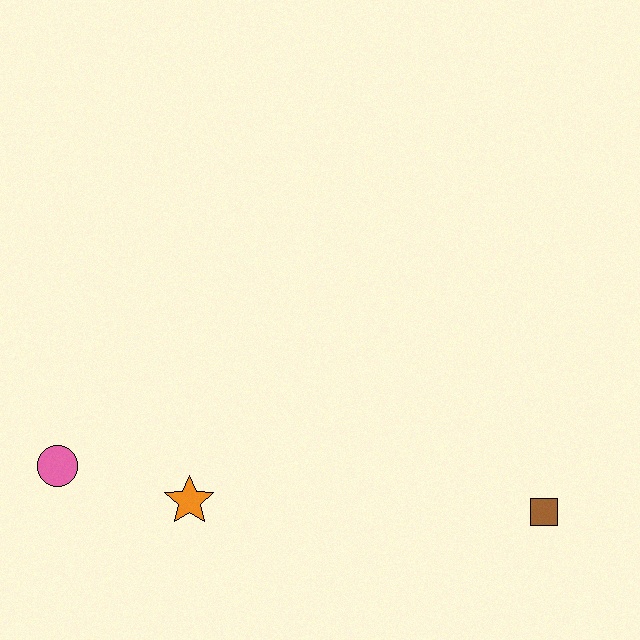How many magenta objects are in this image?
There are no magenta objects.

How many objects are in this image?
There are 3 objects.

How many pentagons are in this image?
There are no pentagons.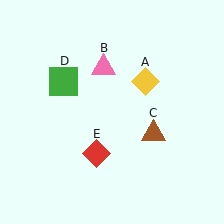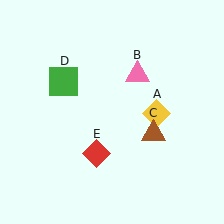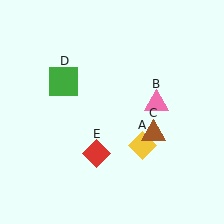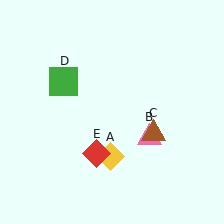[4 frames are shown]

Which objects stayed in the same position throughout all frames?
Brown triangle (object C) and green square (object D) and red diamond (object E) remained stationary.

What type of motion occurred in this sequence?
The yellow diamond (object A), pink triangle (object B) rotated clockwise around the center of the scene.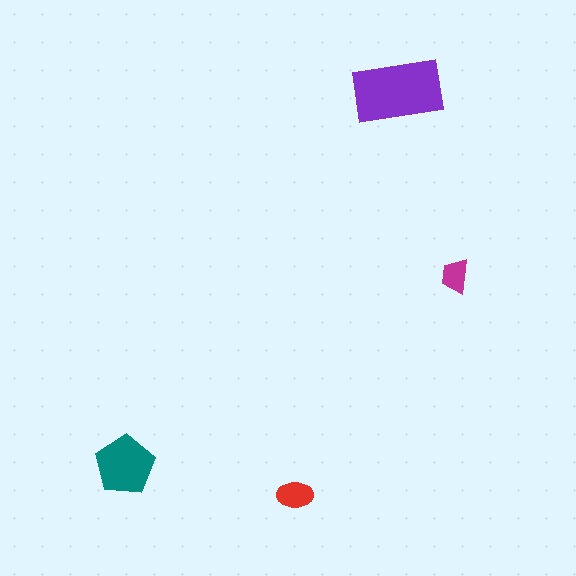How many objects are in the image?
There are 4 objects in the image.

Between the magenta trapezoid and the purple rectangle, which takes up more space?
The purple rectangle.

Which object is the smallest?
The magenta trapezoid.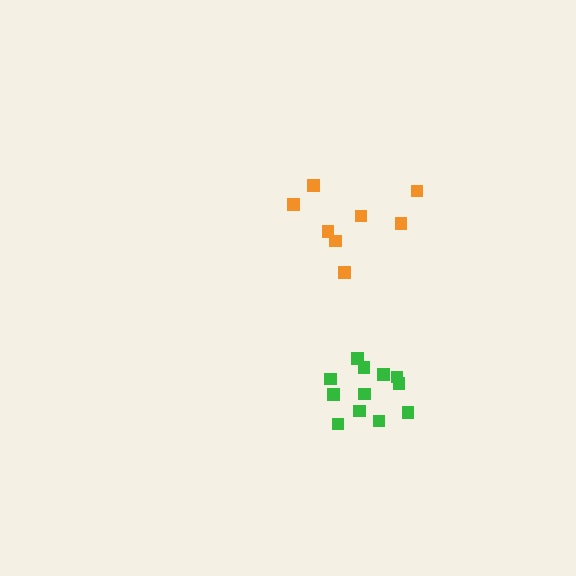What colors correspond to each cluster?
The clusters are colored: orange, green.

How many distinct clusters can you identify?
There are 2 distinct clusters.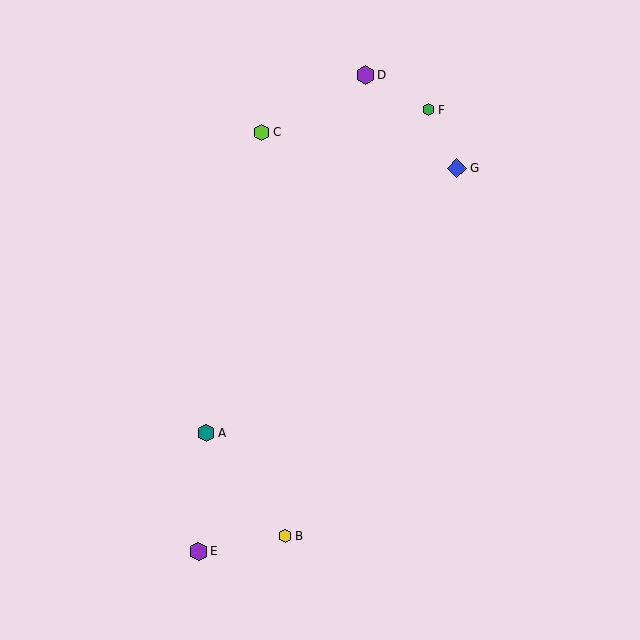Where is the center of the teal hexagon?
The center of the teal hexagon is at (206, 433).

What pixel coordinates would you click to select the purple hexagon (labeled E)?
Click at (198, 551) to select the purple hexagon E.